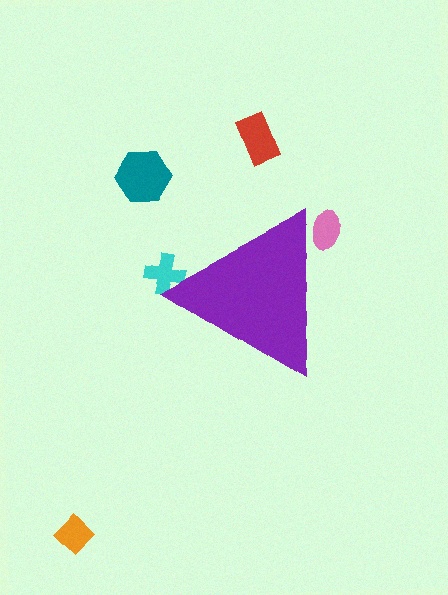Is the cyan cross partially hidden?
Yes, the cyan cross is partially hidden behind the purple triangle.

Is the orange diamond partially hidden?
No, the orange diamond is fully visible.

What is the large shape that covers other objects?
A purple triangle.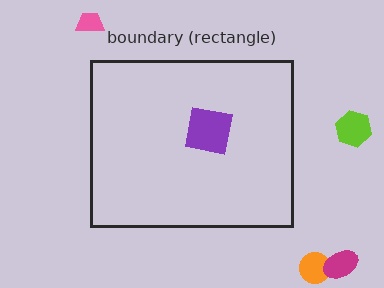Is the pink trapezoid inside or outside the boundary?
Outside.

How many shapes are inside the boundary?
1 inside, 4 outside.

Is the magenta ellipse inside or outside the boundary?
Outside.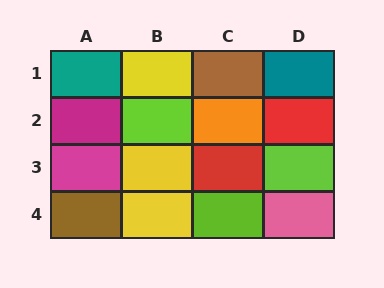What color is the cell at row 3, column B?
Yellow.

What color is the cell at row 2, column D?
Red.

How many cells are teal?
2 cells are teal.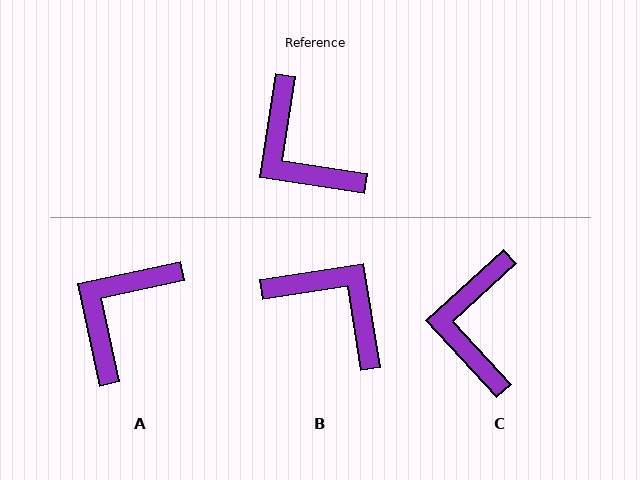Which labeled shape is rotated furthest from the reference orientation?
B, about 162 degrees away.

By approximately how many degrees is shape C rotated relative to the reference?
Approximately 39 degrees clockwise.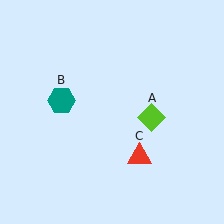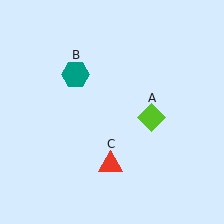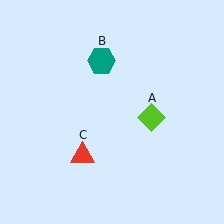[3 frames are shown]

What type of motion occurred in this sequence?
The teal hexagon (object B), red triangle (object C) rotated clockwise around the center of the scene.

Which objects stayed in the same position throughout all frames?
Lime diamond (object A) remained stationary.